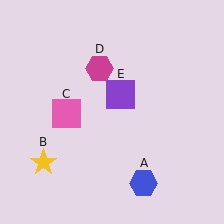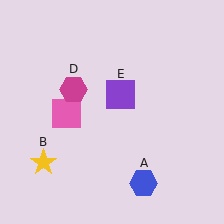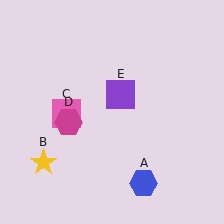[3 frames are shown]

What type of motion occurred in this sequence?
The magenta hexagon (object D) rotated counterclockwise around the center of the scene.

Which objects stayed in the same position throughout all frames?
Blue hexagon (object A) and yellow star (object B) and pink square (object C) and purple square (object E) remained stationary.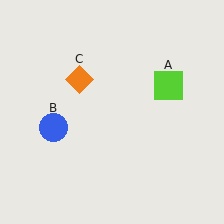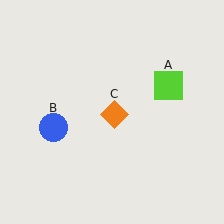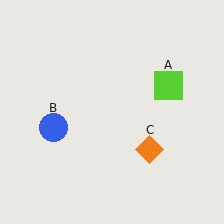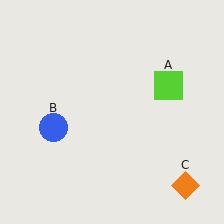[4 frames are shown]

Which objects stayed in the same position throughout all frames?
Lime square (object A) and blue circle (object B) remained stationary.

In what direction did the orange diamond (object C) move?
The orange diamond (object C) moved down and to the right.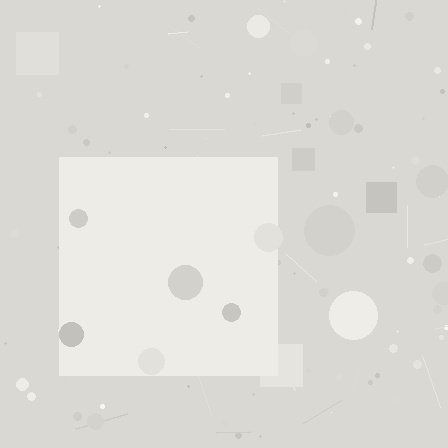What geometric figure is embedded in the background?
A square is embedded in the background.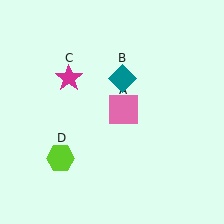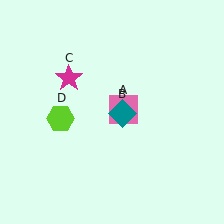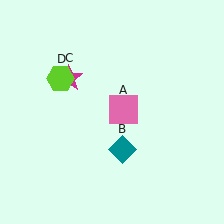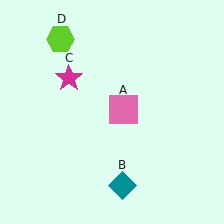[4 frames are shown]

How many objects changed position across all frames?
2 objects changed position: teal diamond (object B), lime hexagon (object D).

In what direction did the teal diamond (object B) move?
The teal diamond (object B) moved down.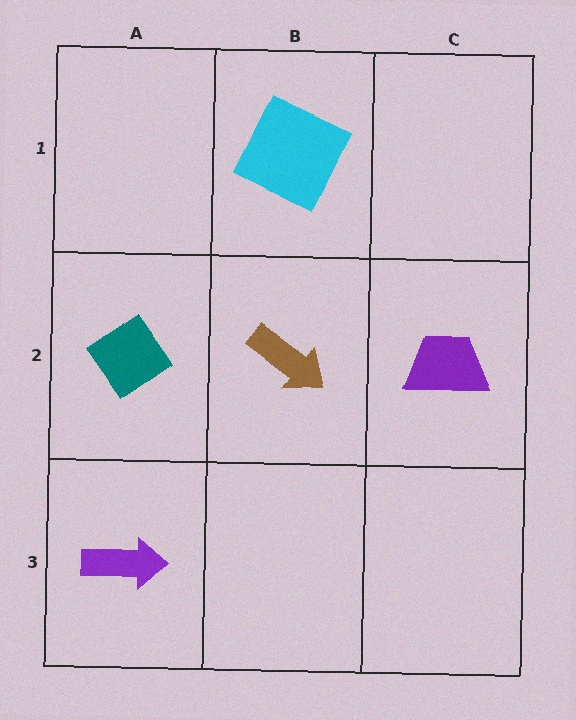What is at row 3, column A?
A purple arrow.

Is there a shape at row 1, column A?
No, that cell is empty.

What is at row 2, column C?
A purple trapezoid.